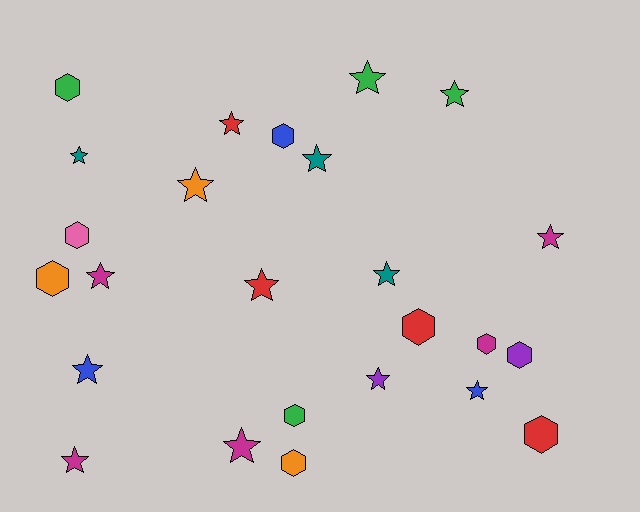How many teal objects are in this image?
There are 3 teal objects.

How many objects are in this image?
There are 25 objects.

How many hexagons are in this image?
There are 10 hexagons.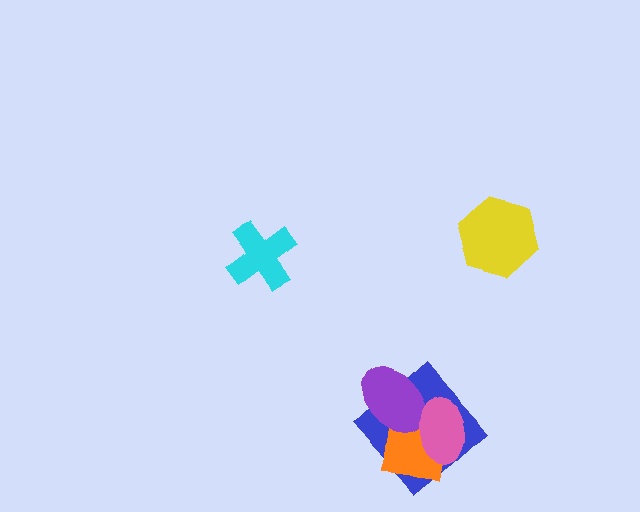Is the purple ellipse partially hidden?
Yes, it is partially covered by another shape.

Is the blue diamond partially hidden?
Yes, it is partially covered by another shape.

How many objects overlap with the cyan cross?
0 objects overlap with the cyan cross.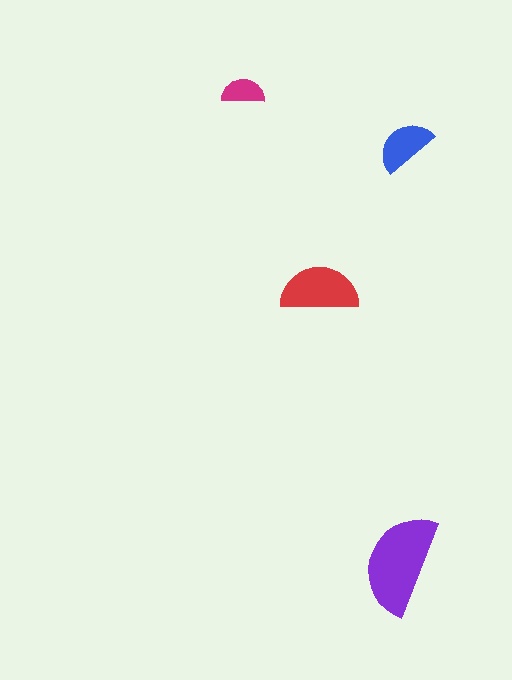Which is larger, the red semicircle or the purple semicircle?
The purple one.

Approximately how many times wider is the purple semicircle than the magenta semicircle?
About 2.5 times wider.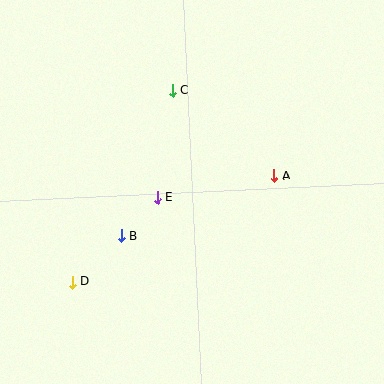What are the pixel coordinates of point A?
Point A is at (274, 176).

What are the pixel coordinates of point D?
Point D is at (72, 282).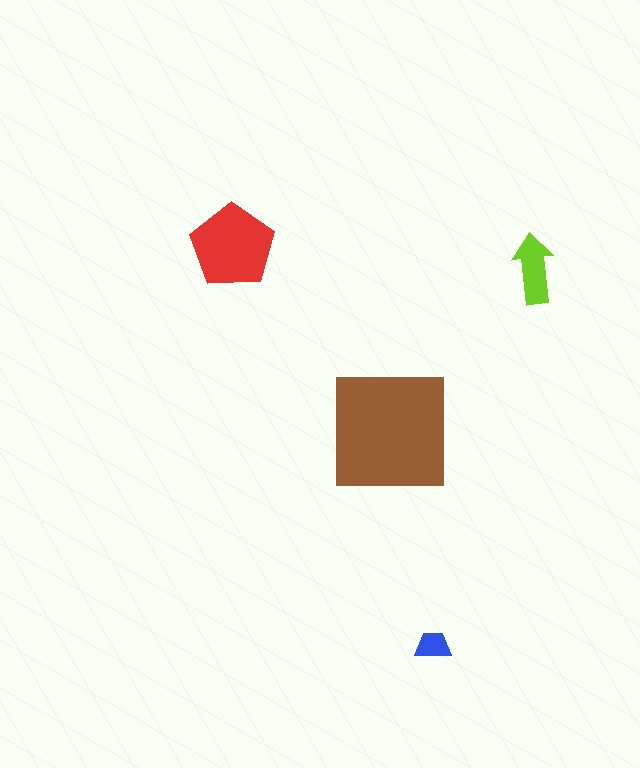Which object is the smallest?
The blue trapezoid.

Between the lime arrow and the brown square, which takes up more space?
The brown square.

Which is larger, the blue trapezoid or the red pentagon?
The red pentagon.